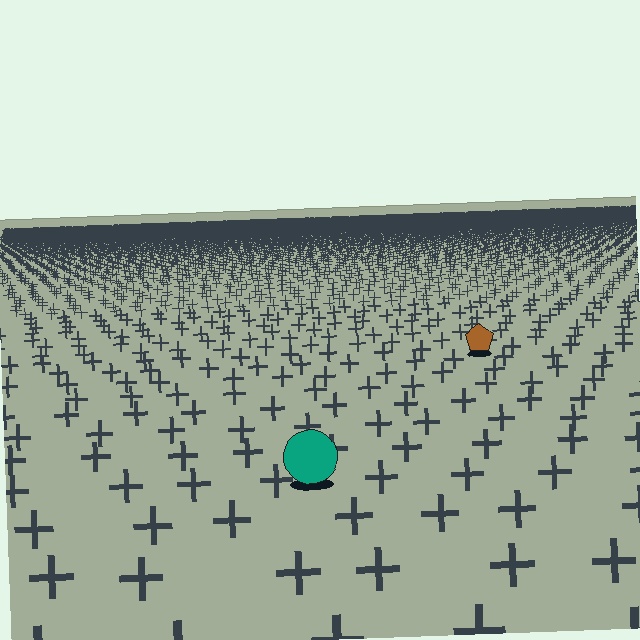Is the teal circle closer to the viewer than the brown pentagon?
Yes. The teal circle is closer — you can tell from the texture gradient: the ground texture is coarser near it.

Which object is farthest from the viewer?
The brown pentagon is farthest from the viewer. It appears smaller and the ground texture around it is denser.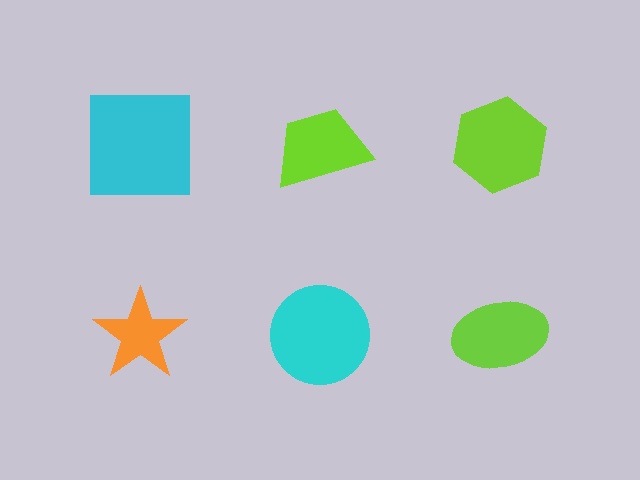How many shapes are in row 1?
3 shapes.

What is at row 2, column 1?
An orange star.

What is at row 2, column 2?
A cyan circle.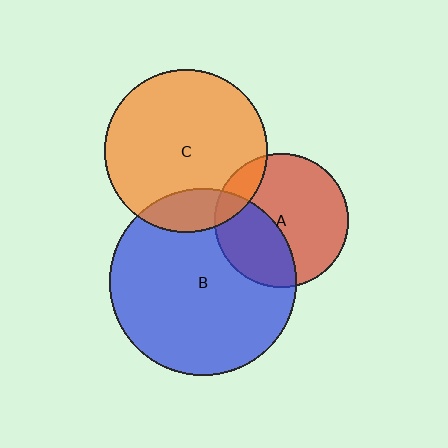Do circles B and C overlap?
Yes.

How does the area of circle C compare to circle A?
Approximately 1.5 times.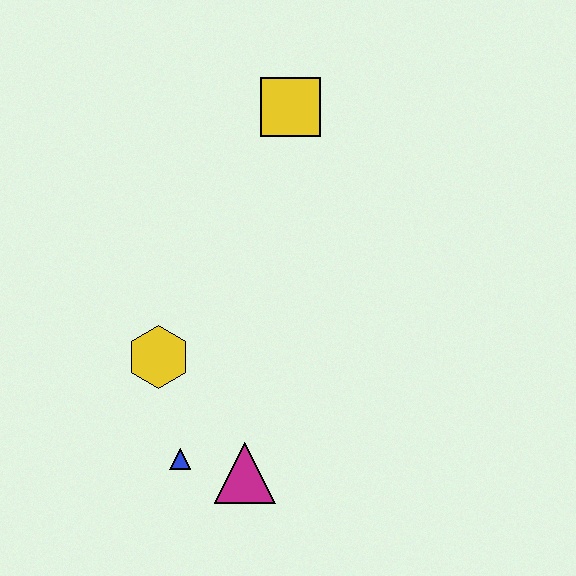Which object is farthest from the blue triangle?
The yellow square is farthest from the blue triangle.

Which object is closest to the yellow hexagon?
The blue triangle is closest to the yellow hexagon.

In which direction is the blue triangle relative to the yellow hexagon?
The blue triangle is below the yellow hexagon.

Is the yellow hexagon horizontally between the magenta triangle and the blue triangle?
No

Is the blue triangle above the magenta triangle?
Yes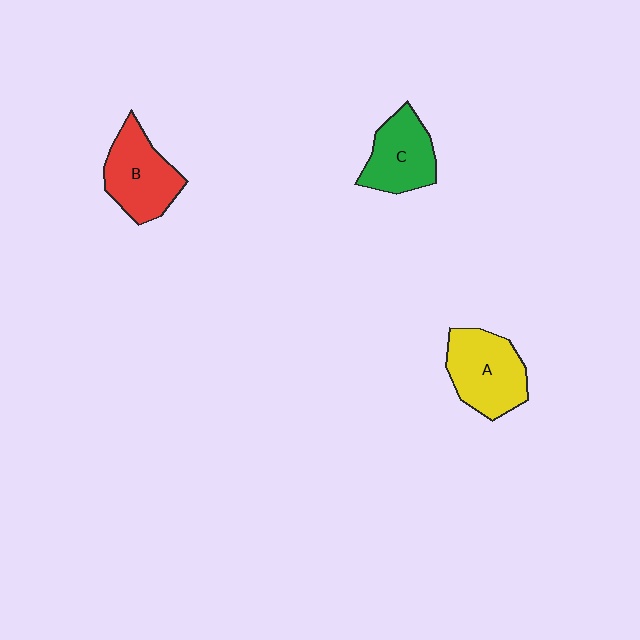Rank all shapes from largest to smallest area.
From largest to smallest: A (yellow), B (red), C (green).